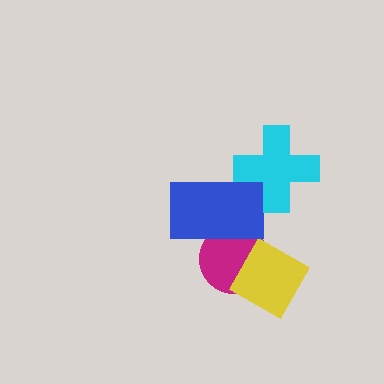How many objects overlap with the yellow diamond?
1 object overlaps with the yellow diamond.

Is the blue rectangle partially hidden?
Yes, it is partially covered by another shape.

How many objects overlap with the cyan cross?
1 object overlaps with the cyan cross.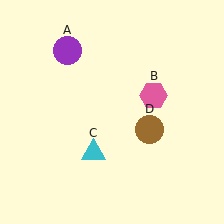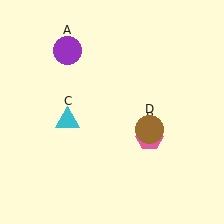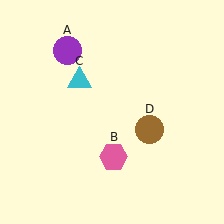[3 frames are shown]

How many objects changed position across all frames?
2 objects changed position: pink hexagon (object B), cyan triangle (object C).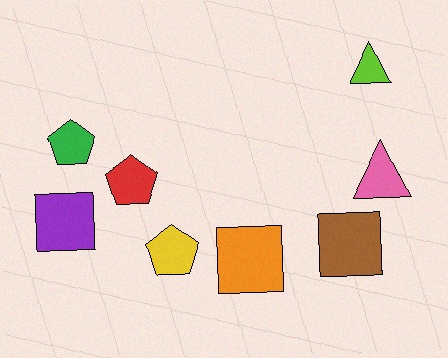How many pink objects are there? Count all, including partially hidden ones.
There is 1 pink object.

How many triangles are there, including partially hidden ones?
There are 2 triangles.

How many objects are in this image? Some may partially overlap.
There are 8 objects.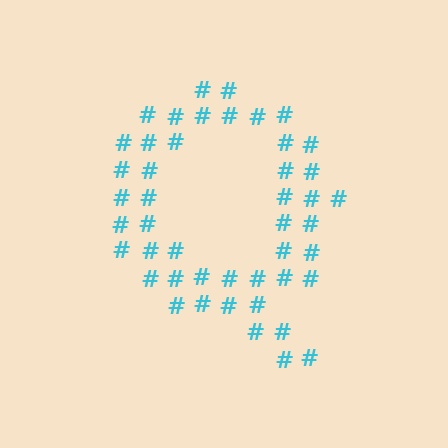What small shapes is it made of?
It is made of small hash symbols.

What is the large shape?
The large shape is the letter Q.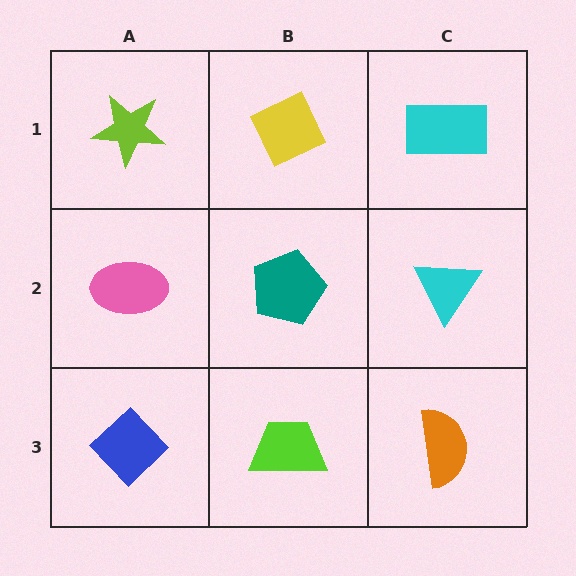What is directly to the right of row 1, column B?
A cyan rectangle.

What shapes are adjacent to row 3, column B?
A teal pentagon (row 2, column B), a blue diamond (row 3, column A), an orange semicircle (row 3, column C).